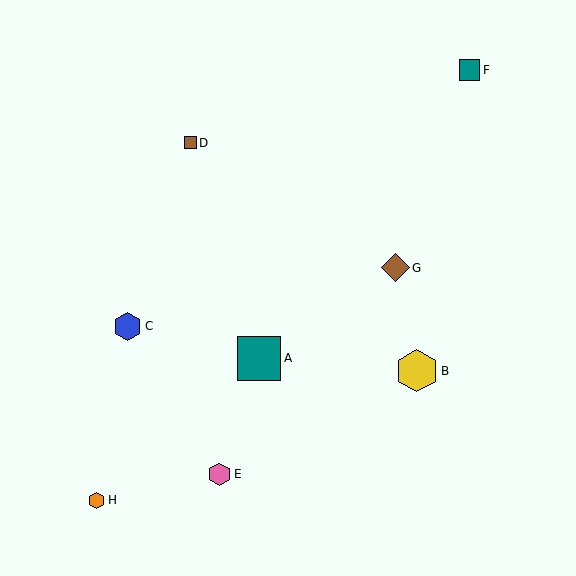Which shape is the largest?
The teal square (labeled A) is the largest.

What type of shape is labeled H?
Shape H is an orange hexagon.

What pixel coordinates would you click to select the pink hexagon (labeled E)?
Click at (220, 474) to select the pink hexagon E.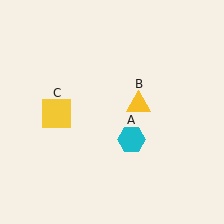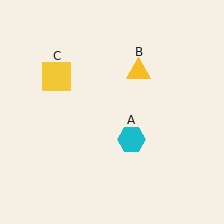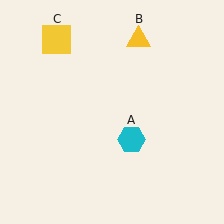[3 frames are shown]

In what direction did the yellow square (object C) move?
The yellow square (object C) moved up.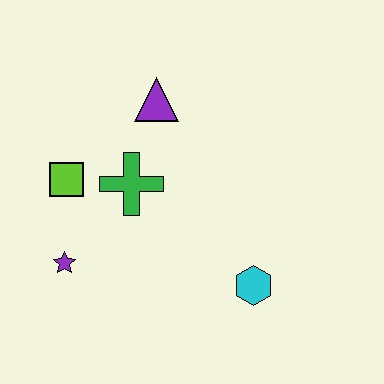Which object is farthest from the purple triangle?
The cyan hexagon is farthest from the purple triangle.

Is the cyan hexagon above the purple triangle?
No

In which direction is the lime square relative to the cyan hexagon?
The lime square is to the left of the cyan hexagon.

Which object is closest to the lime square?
The green cross is closest to the lime square.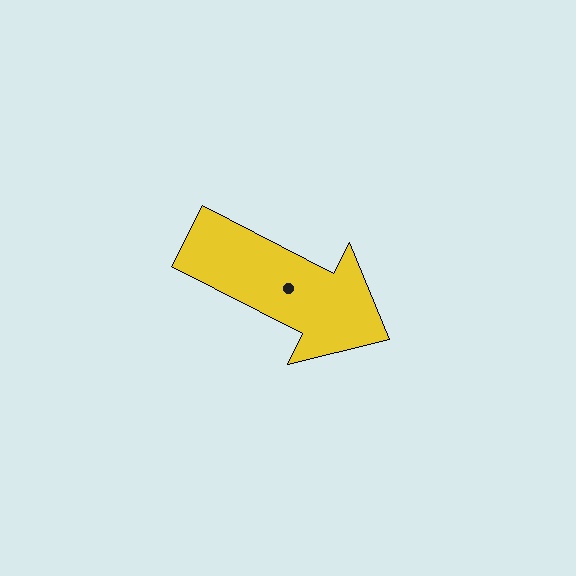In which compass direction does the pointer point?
Southeast.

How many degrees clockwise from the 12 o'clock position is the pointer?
Approximately 117 degrees.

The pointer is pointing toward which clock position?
Roughly 4 o'clock.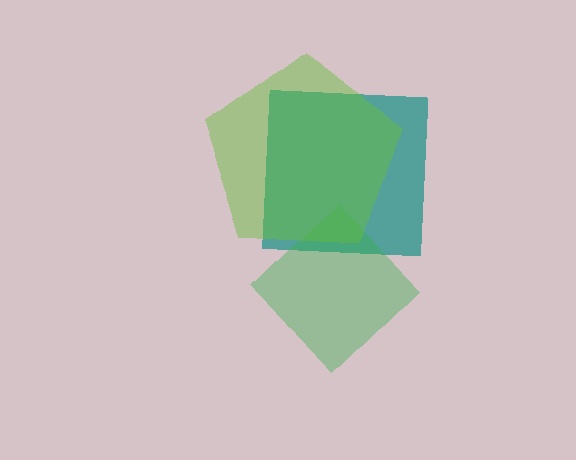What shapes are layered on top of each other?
The layered shapes are: a teal square, a green diamond, a lime pentagon.